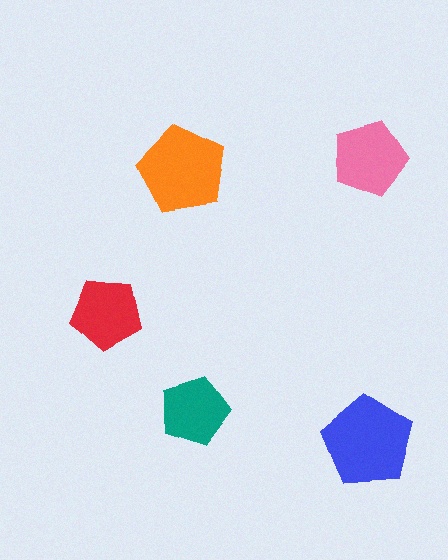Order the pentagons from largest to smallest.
the blue one, the orange one, the pink one, the red one, the teal one.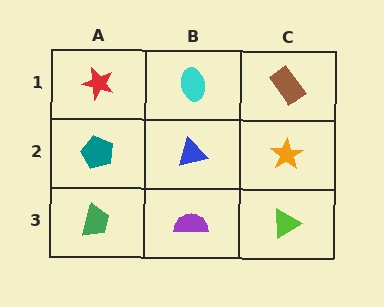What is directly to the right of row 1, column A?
A cyan ellipse.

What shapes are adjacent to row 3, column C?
An orange star (row 2, column C), a purple semicircle (row 3, column B).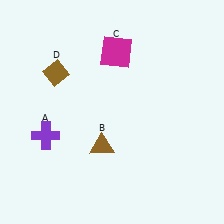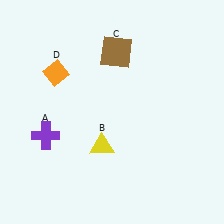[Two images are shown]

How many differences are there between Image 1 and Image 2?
There are 3 differences between the two images.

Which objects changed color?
B changed from brown to yellow. C changed from magenta to brown. D changed from brown to orange.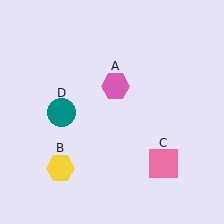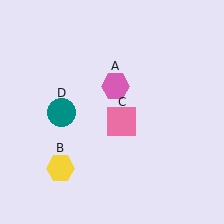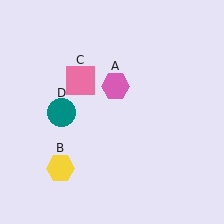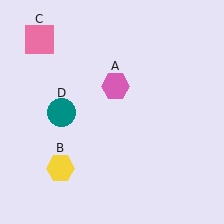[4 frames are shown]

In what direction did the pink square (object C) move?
The pink square (object C) moved up and to the left.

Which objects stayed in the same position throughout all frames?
Pink hexagon (object A) and yellow hexagon (object B) and teal circle (object D) remained stationary.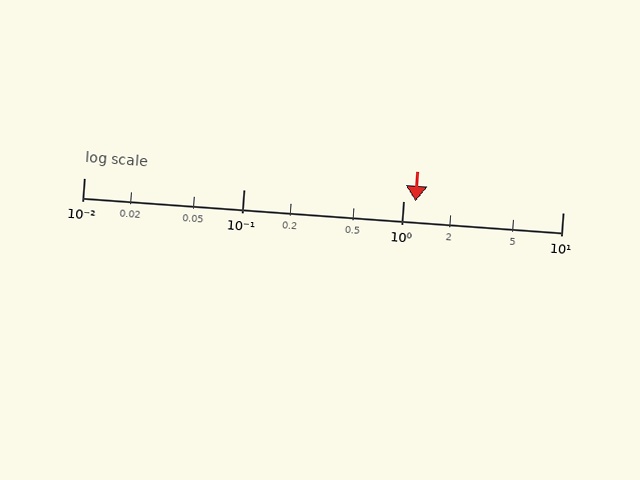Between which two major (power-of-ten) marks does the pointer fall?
The pointer is between 1 and 10.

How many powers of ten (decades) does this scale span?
The scale spans 3 decades, from 0.01 to 10.